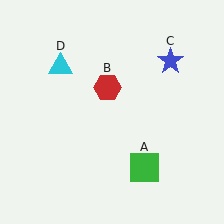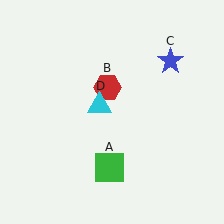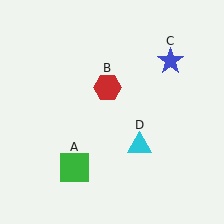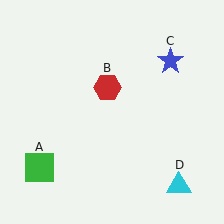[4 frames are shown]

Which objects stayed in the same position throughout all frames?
Red hexagon (object B) and blue star (object C) remained stationary.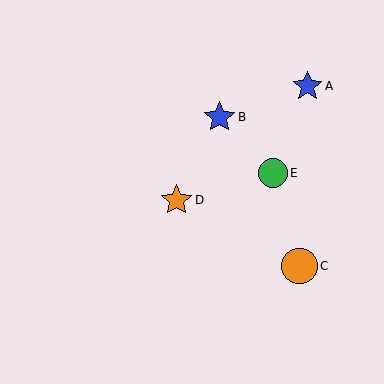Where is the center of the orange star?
The center of the orange star is at (176, 200).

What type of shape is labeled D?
Shape D is an orange star.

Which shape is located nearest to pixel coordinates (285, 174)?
The green circle (labeled E) at (273, 173) is nearest to that location.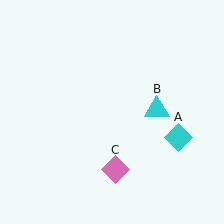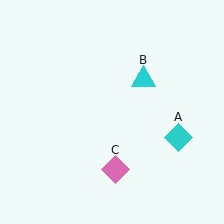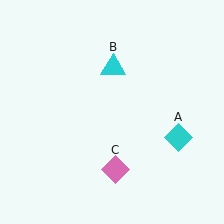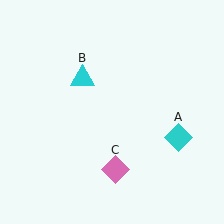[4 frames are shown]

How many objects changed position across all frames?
1 object changed position: cyan triangle (object B).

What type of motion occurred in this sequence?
The cyan triangle (object B) rotated counterclockwise around the center of the scene.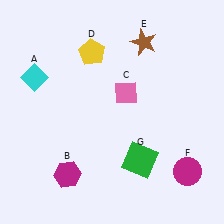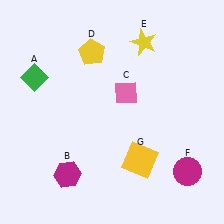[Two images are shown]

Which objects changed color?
A changed from cyan to green. E changed from brown to yellow. G changed from green to yellow.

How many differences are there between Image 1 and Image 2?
There are 3 differences between the two images.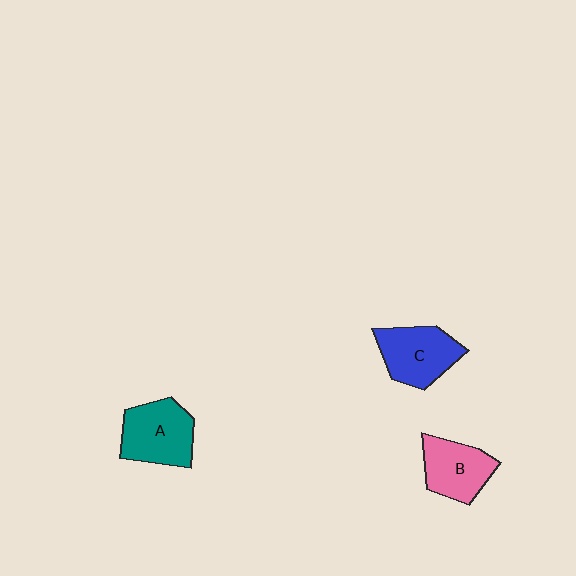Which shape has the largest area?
Shape A (teal).